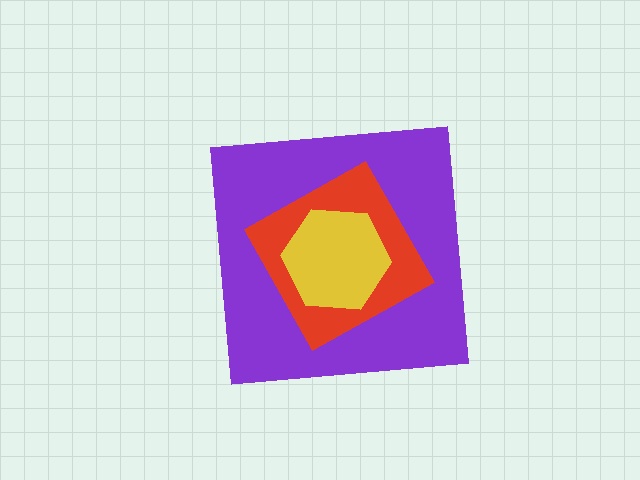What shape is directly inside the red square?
The yellow hexagon.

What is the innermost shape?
The yellow hexagon.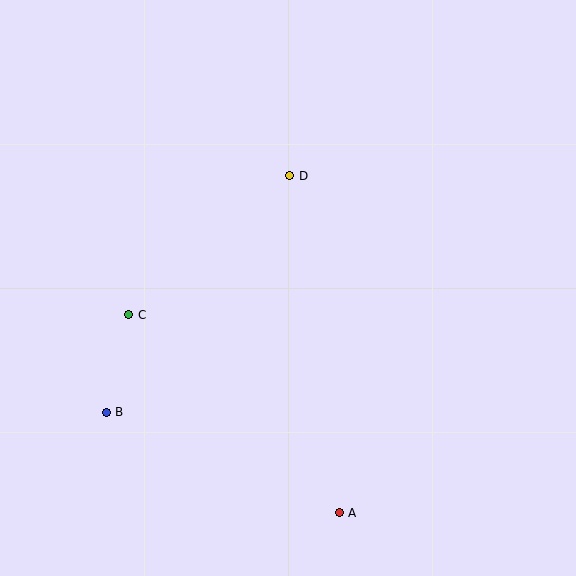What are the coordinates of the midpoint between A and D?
The midpoint between A and D is at (314, 344).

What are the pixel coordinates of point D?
Point D is at (290, 176).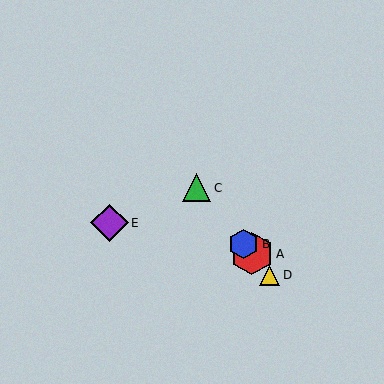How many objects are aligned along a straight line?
4 objects (A, B, C, D) are aligned along a straight line.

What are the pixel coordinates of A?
Object A is at (252, 254).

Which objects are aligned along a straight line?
Objects A, B, C, D are aligned along a straight line.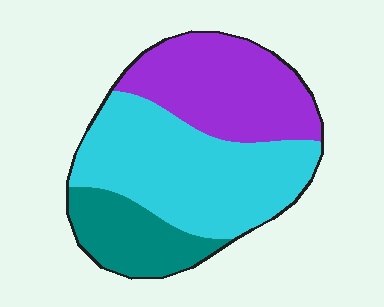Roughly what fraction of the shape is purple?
Purple covers roughly 35% of the shape.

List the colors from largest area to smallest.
From largest to smallest: cyan, purple, teal.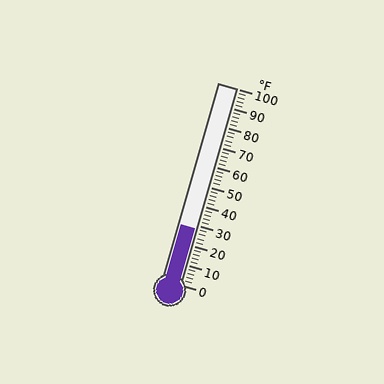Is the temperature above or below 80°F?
The temperature is below 80°F.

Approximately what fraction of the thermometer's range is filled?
The thermometer is filled to approximately 30% of its range.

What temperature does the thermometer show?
The thermometer shows approximately 28°F.